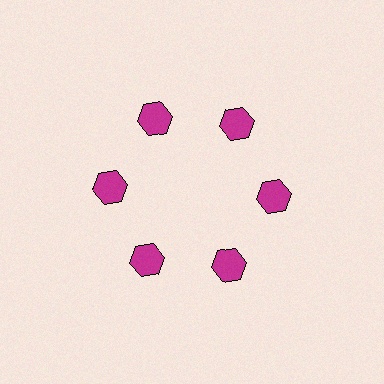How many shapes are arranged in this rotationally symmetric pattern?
There are 6 shapes, arranged in 6 groups of 1.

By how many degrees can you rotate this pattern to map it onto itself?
The pattern maps onto itself every 60 degrees of rotation.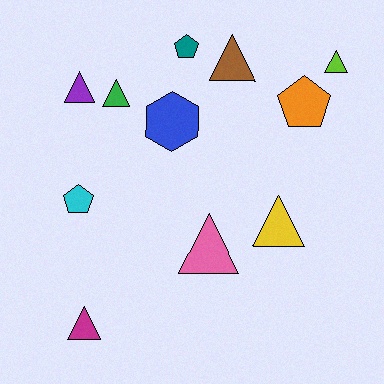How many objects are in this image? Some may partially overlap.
There are 11 objects.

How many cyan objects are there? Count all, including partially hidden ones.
There is 1 cyan object.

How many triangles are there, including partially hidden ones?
There are 7 triangles.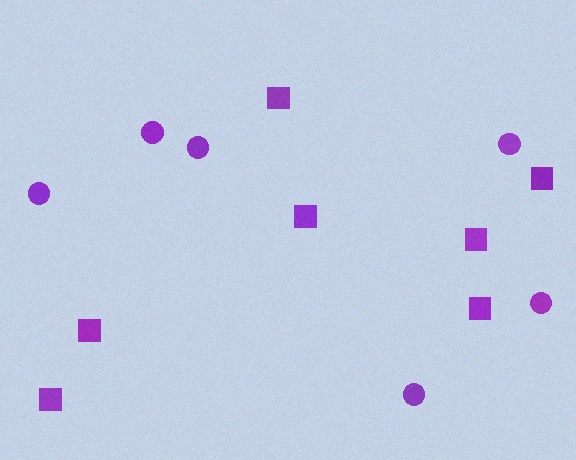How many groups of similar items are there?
There are 2 groups: one group of circles (6) and one group of squares (7).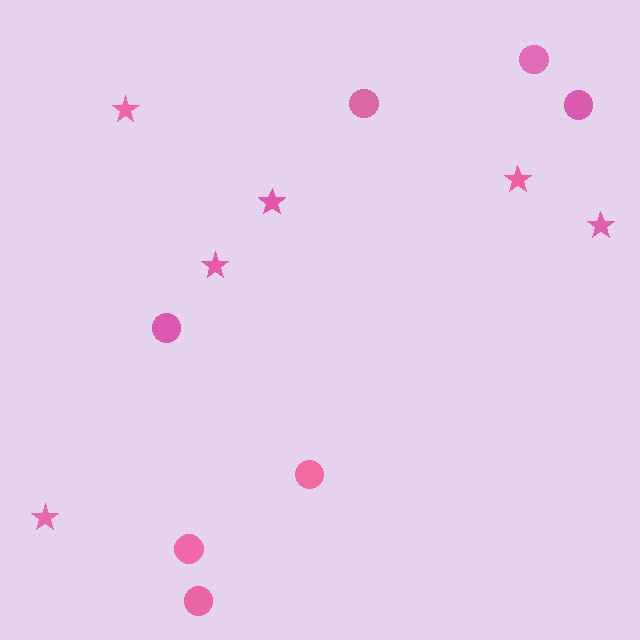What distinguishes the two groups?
There are 2 groups: one group of circles (7) and one group of stars (6).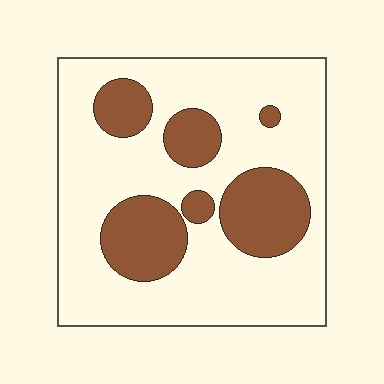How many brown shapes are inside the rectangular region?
6.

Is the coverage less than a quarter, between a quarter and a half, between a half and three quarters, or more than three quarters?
Between a quarter and a half.